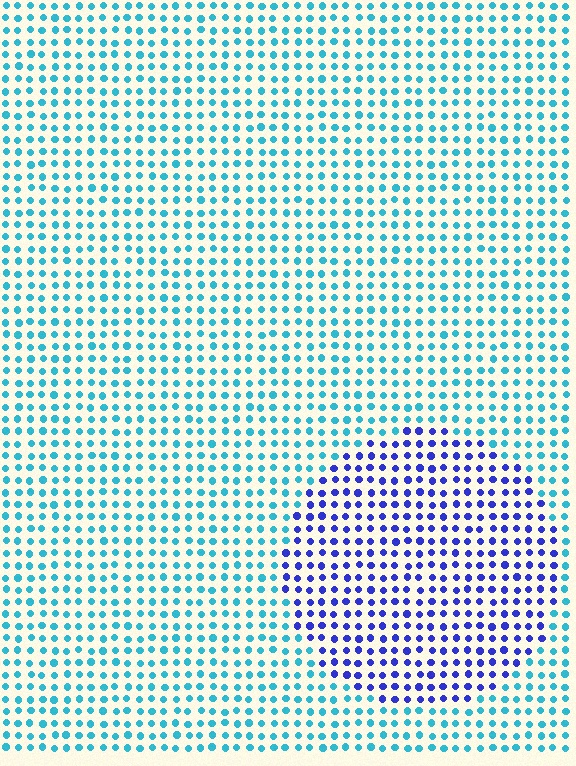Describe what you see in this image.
The image is filled with small cyan elements in a uniform arrangement. A circle-shaped region is visible where the elements are tinted to a slightly different hue, forming a subtle color boundary.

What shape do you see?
I see a circle.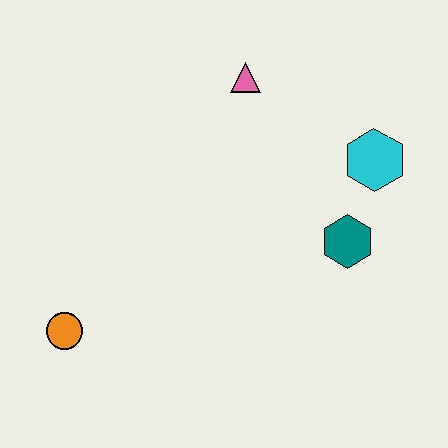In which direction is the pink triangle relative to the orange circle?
The pink triangle is above the orange circle.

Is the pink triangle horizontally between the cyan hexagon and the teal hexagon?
No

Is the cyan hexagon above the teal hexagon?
Yes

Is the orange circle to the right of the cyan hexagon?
No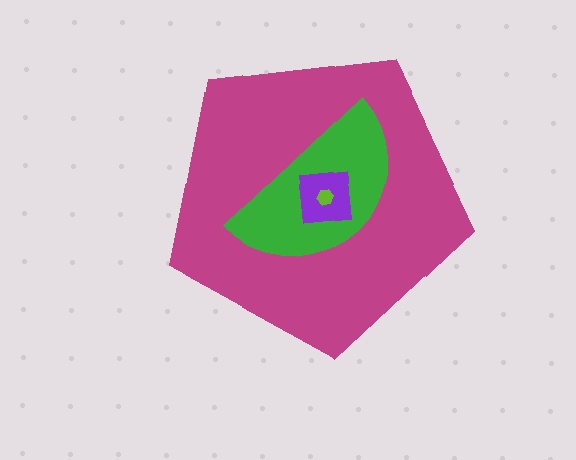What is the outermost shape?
The magenta pentagon.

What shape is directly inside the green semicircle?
The purple square.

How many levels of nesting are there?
4.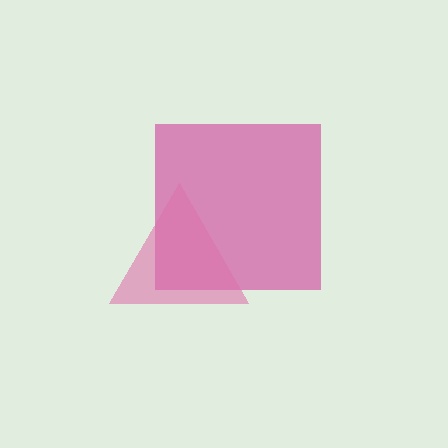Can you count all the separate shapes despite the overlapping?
Yes, there are 2 separate shapes.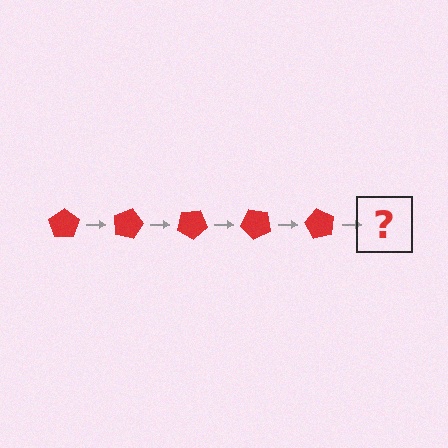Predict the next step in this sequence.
The next step is a red pentagon rotated 75 degrees.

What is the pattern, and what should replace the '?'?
The pattern is that the pentagon rotates 15 degrees each step. The '?' should be a red pentagon rotated 75 degrees.